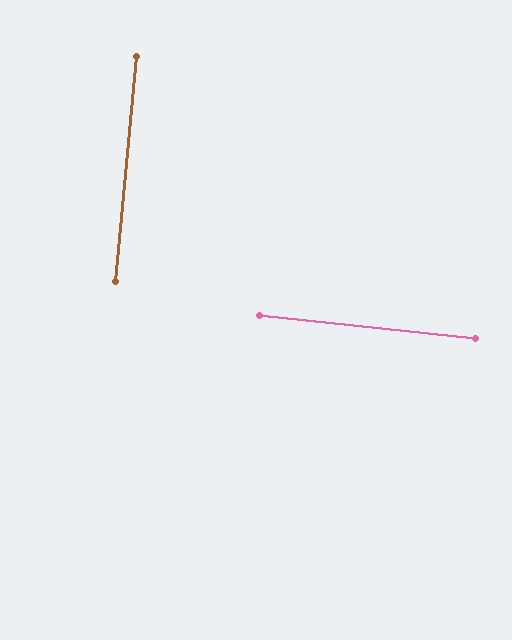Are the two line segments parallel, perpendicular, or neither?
Perpendicular — they meet at approximately 89°.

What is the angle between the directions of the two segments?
Approximately 89 degrees.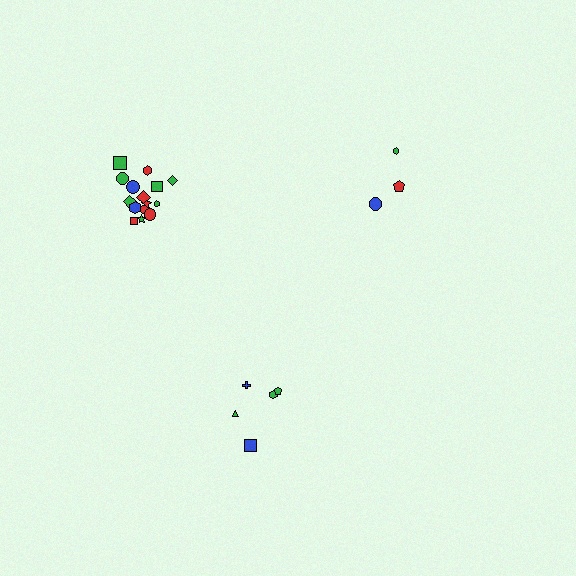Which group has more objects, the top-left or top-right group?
The top-left group.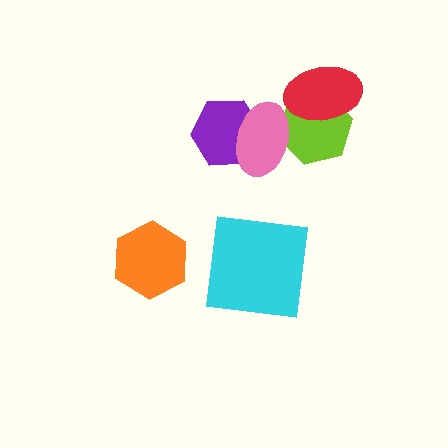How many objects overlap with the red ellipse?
1 object overlaps with the red ellipse.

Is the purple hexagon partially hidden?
Yes, it is partially covered by another shape.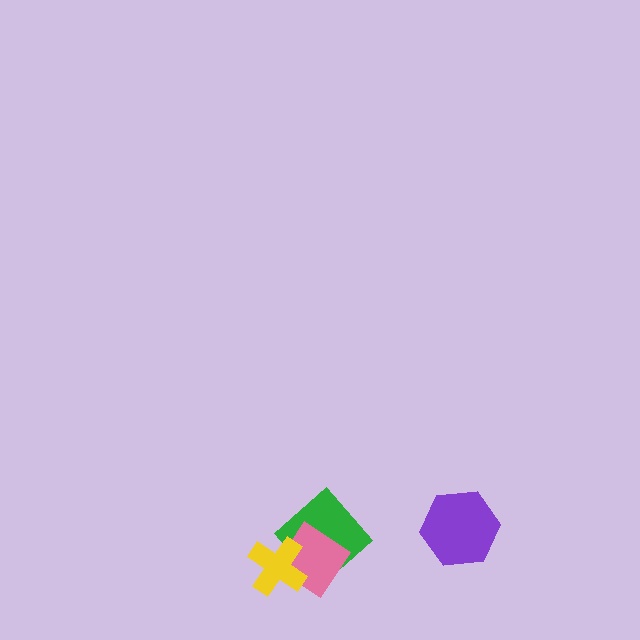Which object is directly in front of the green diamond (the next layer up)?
The pink diamond is directly in front of the green diamond.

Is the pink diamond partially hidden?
Yes, it is partially covered by another shape.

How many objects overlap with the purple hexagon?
0 objects overlap with the purple hexagon.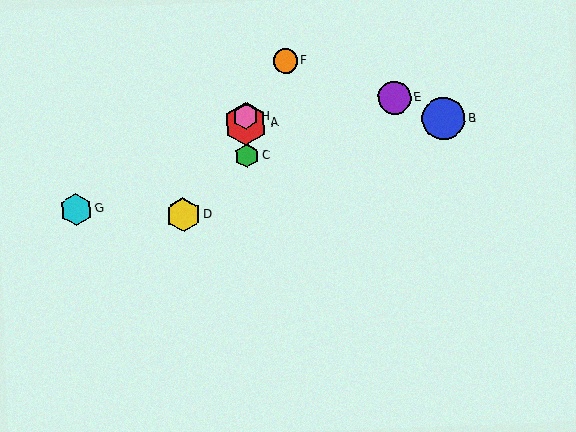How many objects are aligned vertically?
3 objects (A, C, H) are aligned vertically.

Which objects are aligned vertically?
Objects A, C, H are aligned vertically.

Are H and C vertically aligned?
Yes, both are at x≈245.